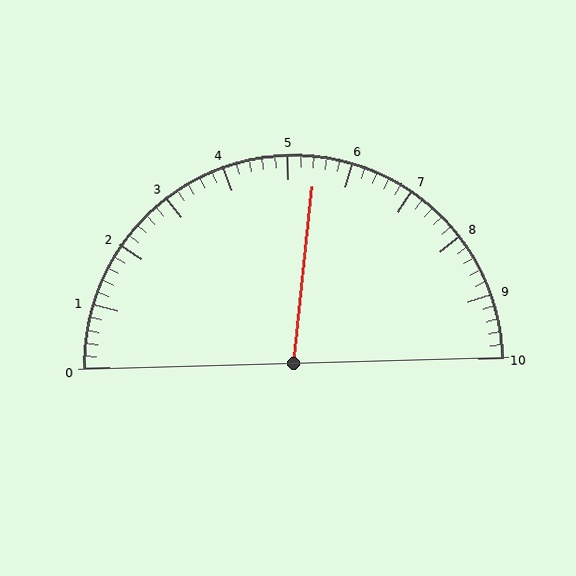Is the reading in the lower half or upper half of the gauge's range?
The reading is in the upper half of the range (0 to 10).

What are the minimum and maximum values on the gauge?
The gauge ranges from 0 to 10.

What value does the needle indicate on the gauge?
The needle indicates approximately 5.4.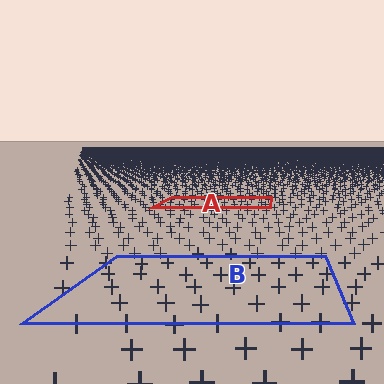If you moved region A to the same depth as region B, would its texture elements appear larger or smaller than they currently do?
They would appear larger. At a closer depth, the same texture elements are projected at a bigger on-screen size.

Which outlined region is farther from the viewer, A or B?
Region A is farther from the viewer — the texture elements inside it appear smaller and more densely packed.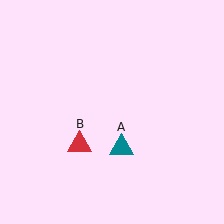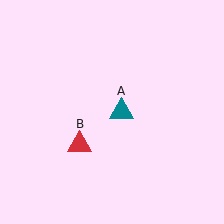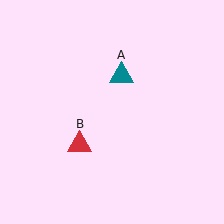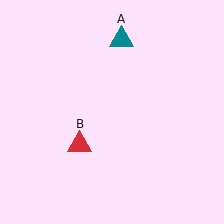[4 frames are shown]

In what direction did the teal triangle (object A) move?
The teal triangle (object A) moved up.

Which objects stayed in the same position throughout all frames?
Red triangle (object B) remained stationary.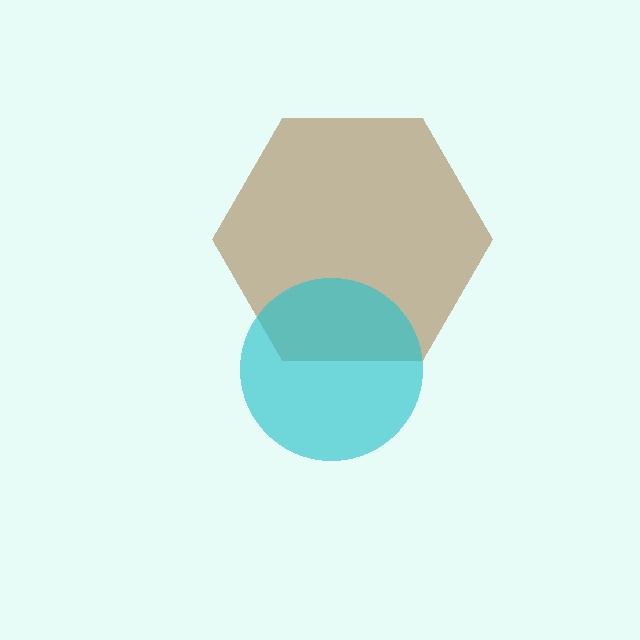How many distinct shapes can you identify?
There are 2 distinct shapes: a brown hexagon, a cyan circle.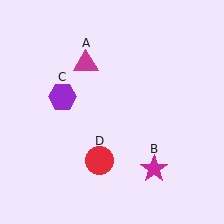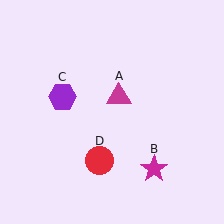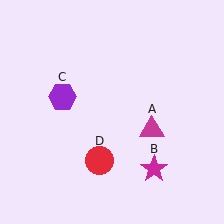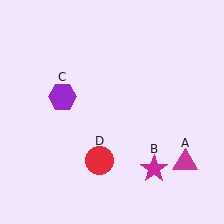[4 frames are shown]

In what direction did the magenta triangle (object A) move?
The magenta triangle (object A) moved down and to the right.